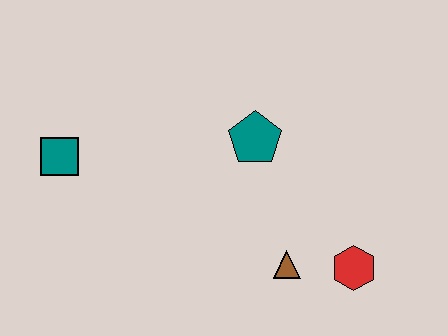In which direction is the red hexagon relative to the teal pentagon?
The red hexagon is below the teal pentagon.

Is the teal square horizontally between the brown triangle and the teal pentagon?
No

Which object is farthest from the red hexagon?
The teal square is farthest from the red hexagon.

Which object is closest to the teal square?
The teal pentagon is closest to the teal square.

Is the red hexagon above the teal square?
No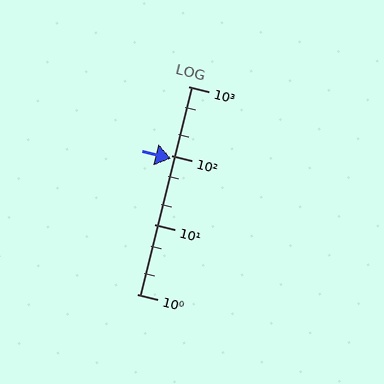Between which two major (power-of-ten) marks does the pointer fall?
The pointer is between 10 and 100.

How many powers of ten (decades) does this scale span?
The scale spans 3 decades, from 1 to 1000.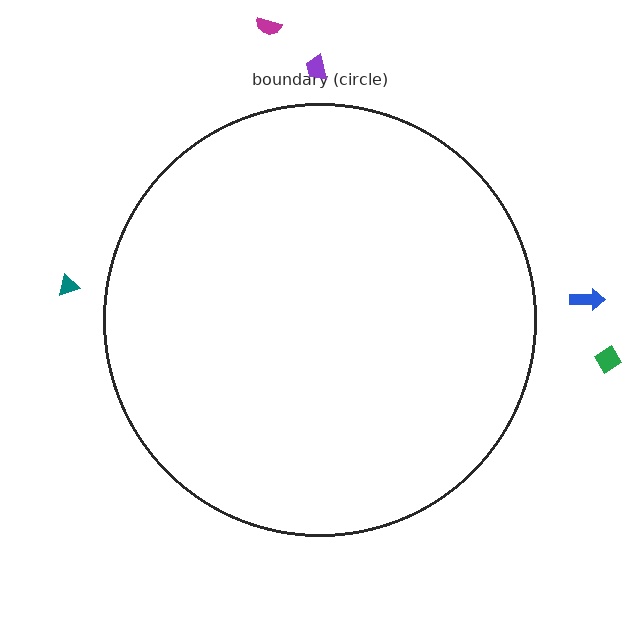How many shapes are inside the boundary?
0 inside, 5 outside.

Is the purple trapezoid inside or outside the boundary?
Outside.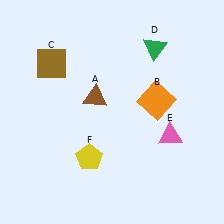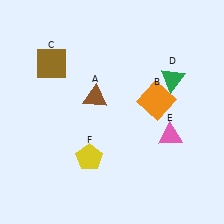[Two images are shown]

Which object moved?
The green triangle (D) moved down.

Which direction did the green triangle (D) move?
The green triangle (D) moved down.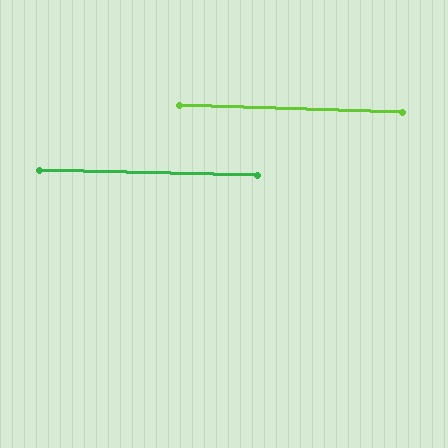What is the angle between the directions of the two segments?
Approximately 0 degrees.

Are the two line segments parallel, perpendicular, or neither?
Parallel — their directions differ by only 0.1°.